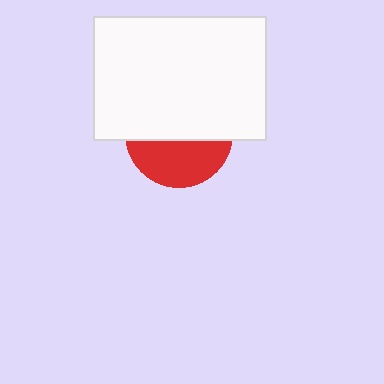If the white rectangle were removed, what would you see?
You would see the complete red circle.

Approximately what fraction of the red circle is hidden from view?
Roughly 59% of the red circle is hidden behind the white rectangle.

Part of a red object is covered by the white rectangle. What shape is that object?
It is a circle.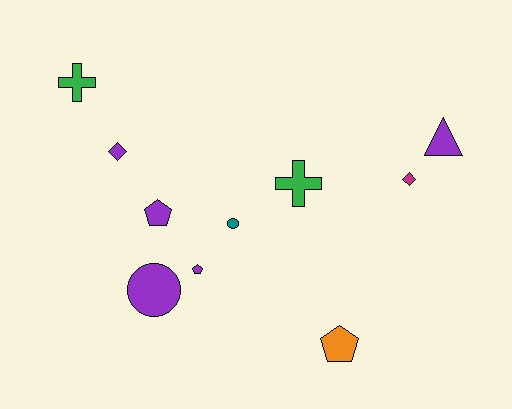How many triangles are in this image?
There is 1 triangle.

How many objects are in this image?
There are 10 objects.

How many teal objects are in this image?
There is 1 teal object.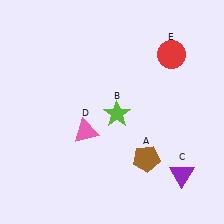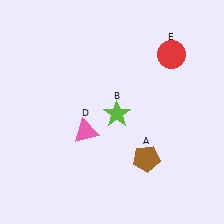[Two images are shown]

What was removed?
The purple triangle (C) was removed in Image 2.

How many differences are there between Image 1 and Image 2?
There is 1 difference between the two images.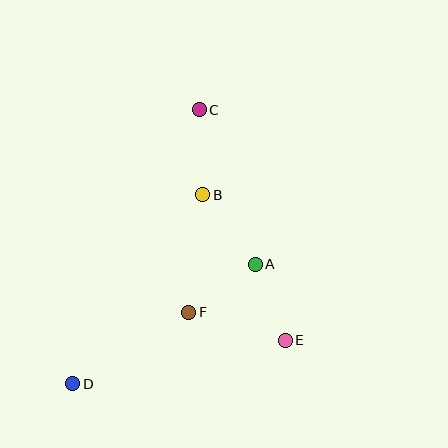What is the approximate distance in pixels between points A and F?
The distance between A and F is approximately 82 pixels.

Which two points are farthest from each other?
Points C and D are farthest from each other.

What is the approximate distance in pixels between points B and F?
The distance between B and F is approximately 118 pixels.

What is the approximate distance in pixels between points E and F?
The distance between E and F is approximately 101 pixels.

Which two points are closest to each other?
Points A and E are closest to each other.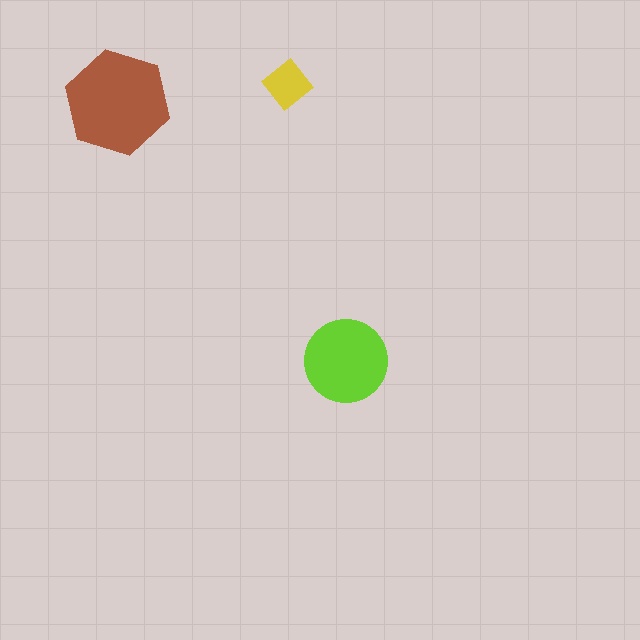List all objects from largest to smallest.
The brown hexagon, the lime circle, the yellow diamond.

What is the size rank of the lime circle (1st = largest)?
2nd.